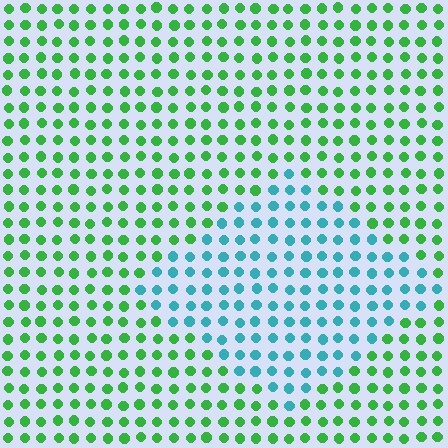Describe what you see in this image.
The image is filled with small green elements in a uniform arrangement. A diamond-shaped region is visible where the elements are tinted to a slightly different hue, forming a subtle color boundary.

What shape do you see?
I see a diamond.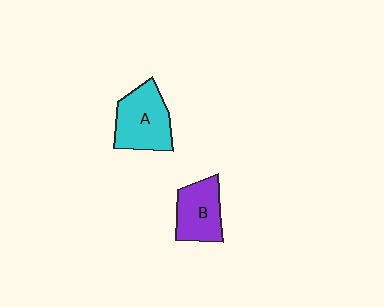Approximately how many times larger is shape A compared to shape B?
Approximately 1.2 times.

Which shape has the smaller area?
Shape B (purple).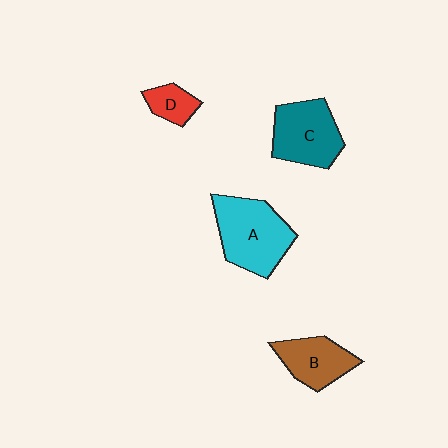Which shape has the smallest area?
Shape D (red).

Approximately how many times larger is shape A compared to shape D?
Approximately 2.9 times.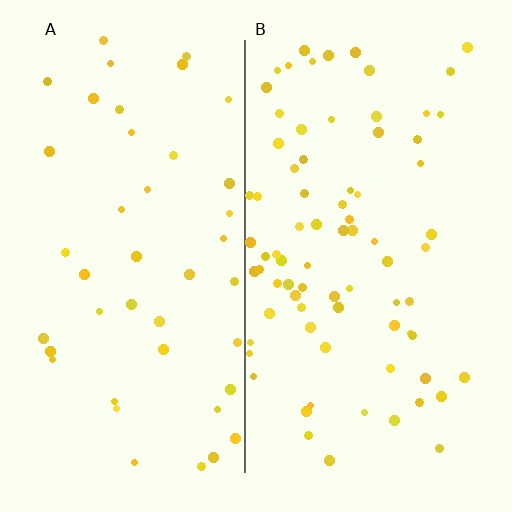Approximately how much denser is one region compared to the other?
Approximately 1.8× — region B over region A.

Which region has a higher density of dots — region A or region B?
B (the right).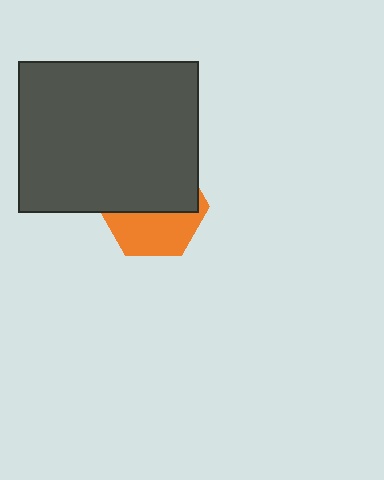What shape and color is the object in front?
The object in front is a dark gray rectangle.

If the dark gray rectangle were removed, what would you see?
You would see the complete orange hexagon.